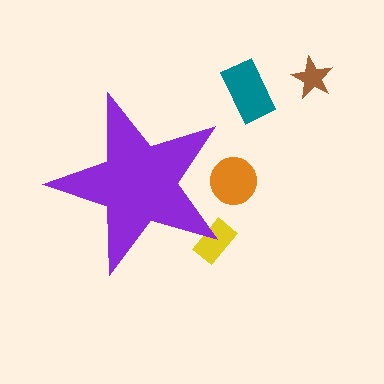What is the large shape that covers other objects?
A purple star.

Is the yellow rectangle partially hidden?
Yes, the yellow rectangle is partially hidden behind the purple star.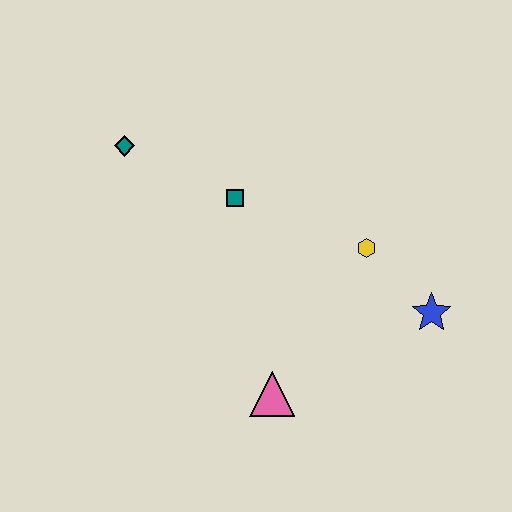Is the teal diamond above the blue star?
Yes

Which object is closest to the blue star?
The yellow hexagon is closest to the blue star.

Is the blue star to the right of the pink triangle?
Yes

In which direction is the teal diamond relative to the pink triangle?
The teal diamond is above the pink triangle.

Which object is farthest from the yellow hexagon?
The teal diamond is farthest from the yellow hexagon.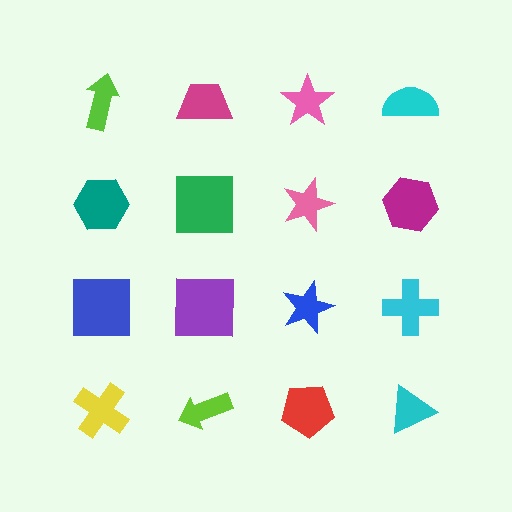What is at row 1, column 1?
A lime arrow.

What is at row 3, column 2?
A purple square.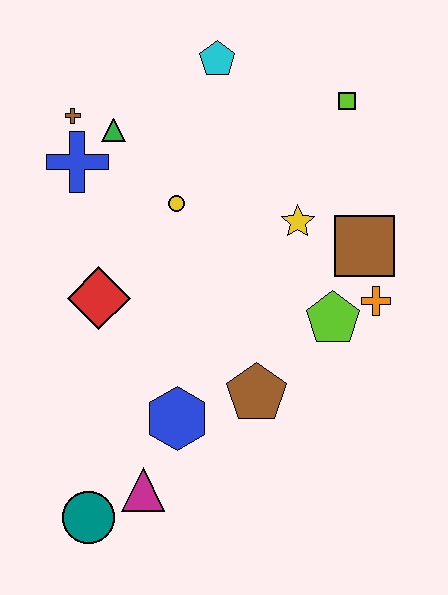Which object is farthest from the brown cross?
The teal circle is farthest from the brown cross.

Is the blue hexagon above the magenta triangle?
Yes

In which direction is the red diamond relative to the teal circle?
The red diamond is above the teal circle.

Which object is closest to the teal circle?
The magenta triangle is closest to the teal circle.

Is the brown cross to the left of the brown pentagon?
Yes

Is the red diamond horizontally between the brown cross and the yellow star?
Yes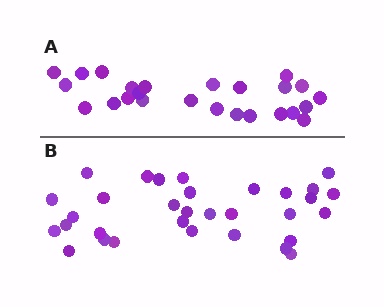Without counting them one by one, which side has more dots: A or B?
Region B (the bottom region) has more dots.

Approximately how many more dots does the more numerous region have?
Region B has roughly 8 or so more dots than region A.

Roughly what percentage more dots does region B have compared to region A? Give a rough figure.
About 30% more.